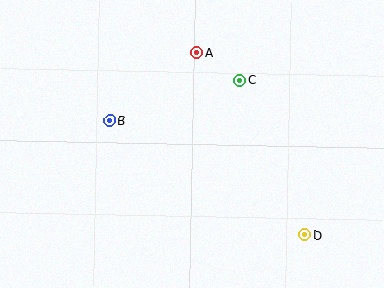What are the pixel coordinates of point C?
Point C is at (240, 80).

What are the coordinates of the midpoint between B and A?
The midpoint between B and A is at (153, 87).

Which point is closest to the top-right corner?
Point C is closest to the top-right corner.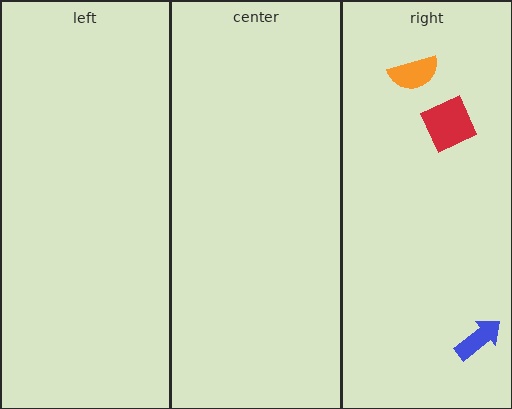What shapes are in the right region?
The blue arrow, the orange semicircle, the red square.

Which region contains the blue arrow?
The right region.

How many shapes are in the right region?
3.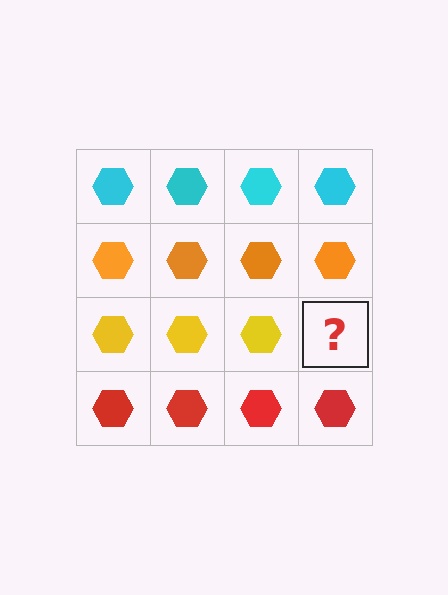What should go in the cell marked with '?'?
The missing cell should contain a yellow hexagon.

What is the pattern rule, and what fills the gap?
The rule is that each row has a consistent color. The gap should be filled with a yellow hexagon.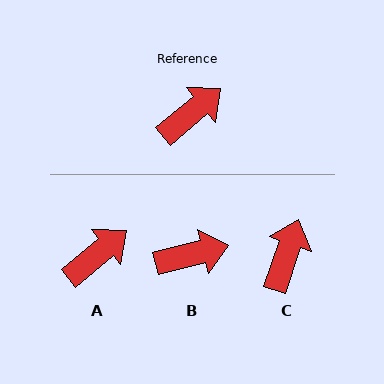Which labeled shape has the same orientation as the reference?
A.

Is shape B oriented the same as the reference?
No, it is off by about 26 degrees.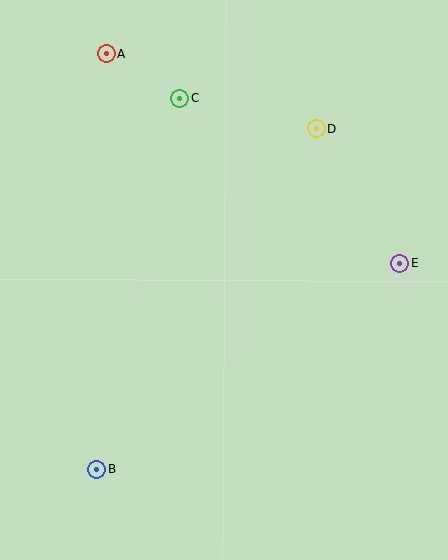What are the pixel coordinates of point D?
Point D is at (316, 128).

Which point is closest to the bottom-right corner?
Point E is closest to the bottom-right corner.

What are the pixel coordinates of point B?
Point B is at (96, 470).